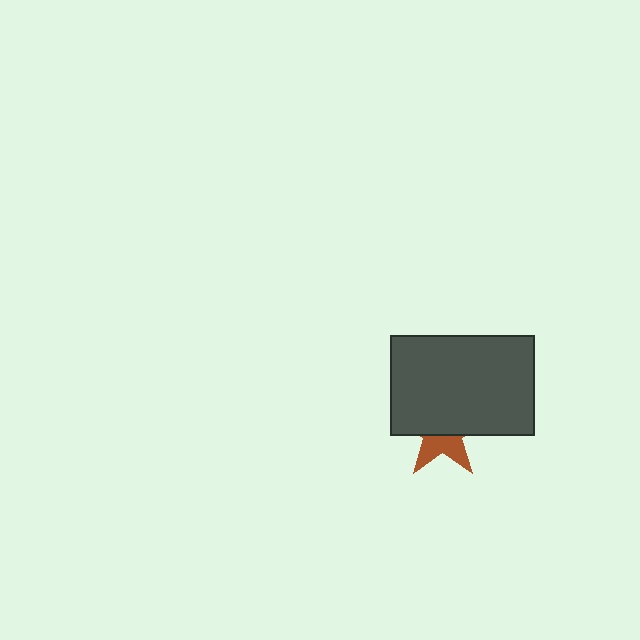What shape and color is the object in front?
The object in front is a dark gray rectangle.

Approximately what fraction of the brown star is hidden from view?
Roughly 58% of the brown star is hidden behind the dark gray rectangle.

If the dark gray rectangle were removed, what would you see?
You would see the complete brown star.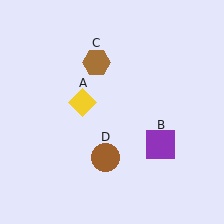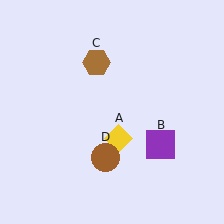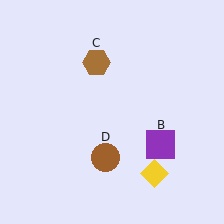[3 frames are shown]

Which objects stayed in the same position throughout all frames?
Purple square (object B) and brown hexagon (object C) and brown circle (object D) remained stationary.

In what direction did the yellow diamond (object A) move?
The yellow diamond (object A) moved down and to the right.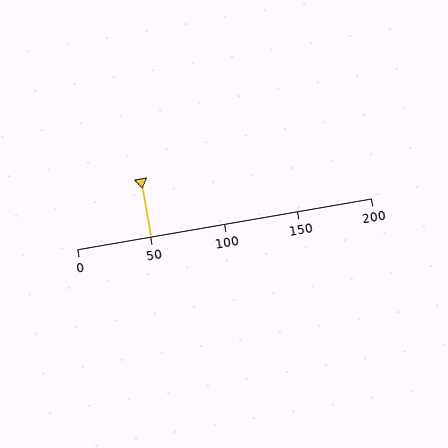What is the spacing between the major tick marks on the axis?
The major ticks are spaced 50 apart.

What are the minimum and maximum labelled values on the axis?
The axis runs from 0 to 200.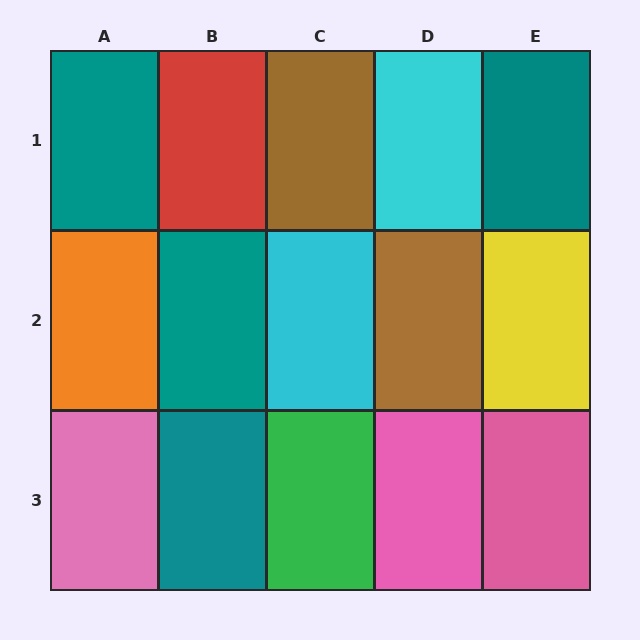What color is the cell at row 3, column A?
Pink.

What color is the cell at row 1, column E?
Teal.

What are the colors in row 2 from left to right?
Orange, teal, cyan, brown, yellow.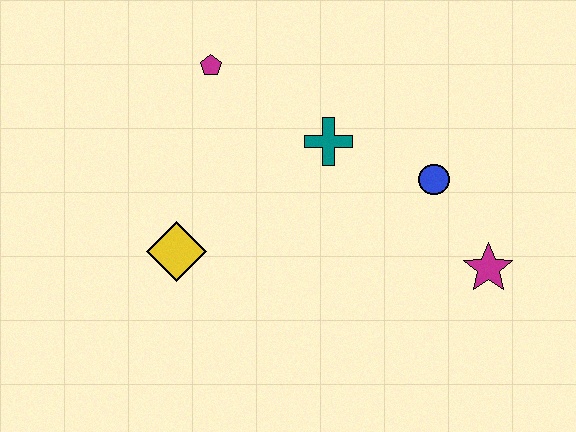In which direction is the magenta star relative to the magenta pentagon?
The magenta star is to the right of the magenta pentagon.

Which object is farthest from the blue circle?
The yellow diamond is farthest from the blue circle.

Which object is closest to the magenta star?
The blue circle is closest to the magenta star.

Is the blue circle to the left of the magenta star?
Yes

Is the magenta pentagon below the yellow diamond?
No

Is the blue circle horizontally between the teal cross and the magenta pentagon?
No